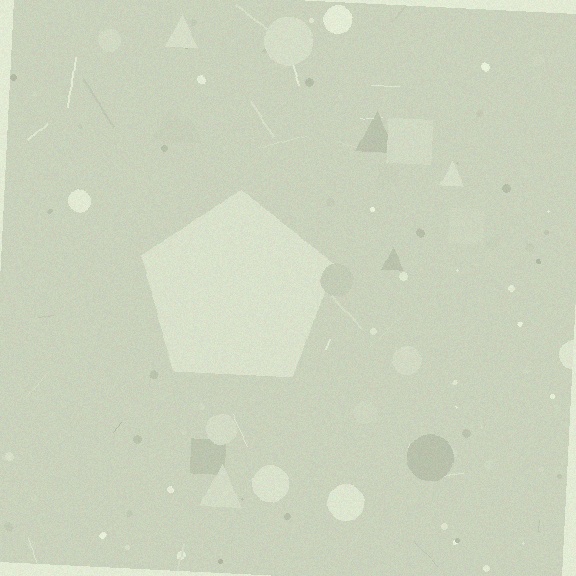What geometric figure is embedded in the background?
A pentagon is embedded in the background.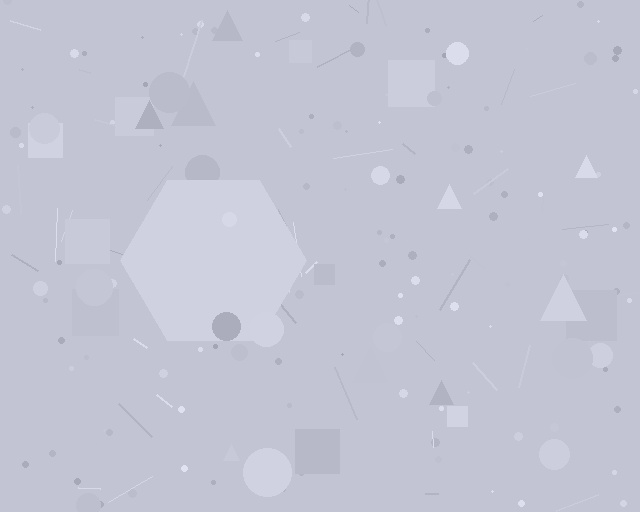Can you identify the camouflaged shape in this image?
The camouflaged shape is a hexagon.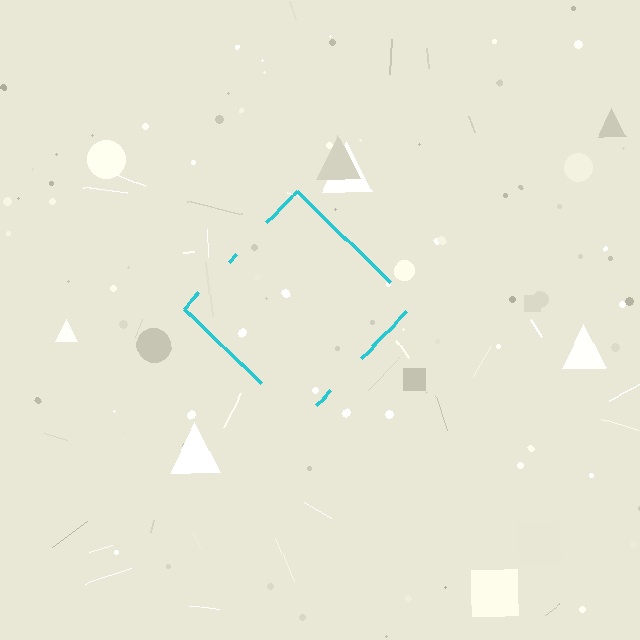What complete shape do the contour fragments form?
The contour fragments form a diamond.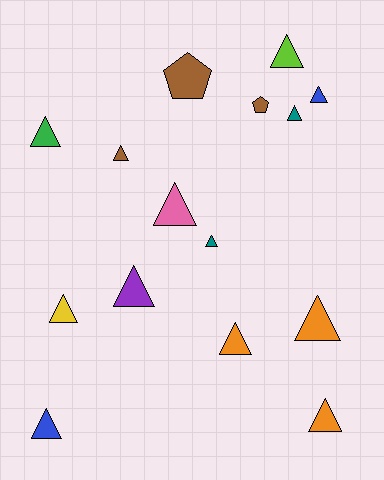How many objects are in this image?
There are 15 objects.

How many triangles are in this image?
There are 13 triangles.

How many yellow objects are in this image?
There is 1 yellow object.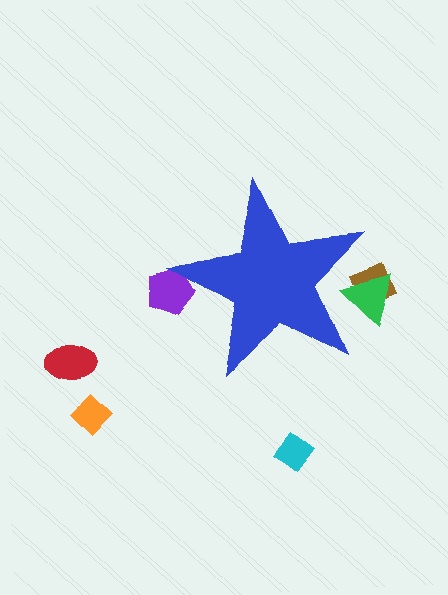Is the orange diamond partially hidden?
No, the orange diamond is fully visible.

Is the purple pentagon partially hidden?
Yes, the purple pentagon is partially hidden behind the blue star.